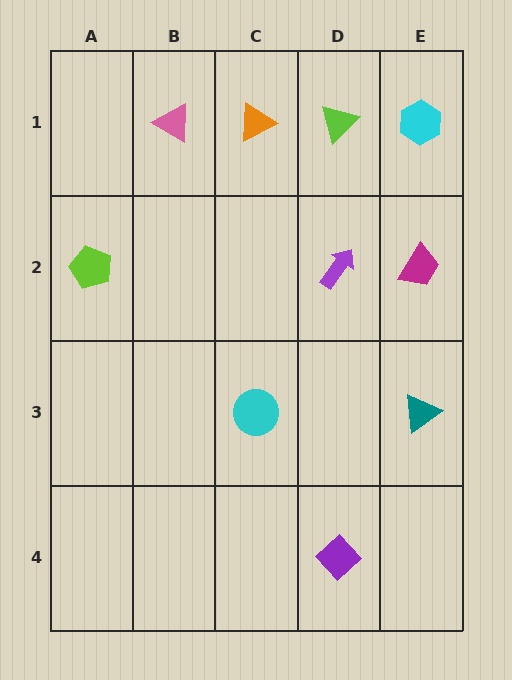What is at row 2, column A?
A lime pentagon.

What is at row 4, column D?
A purple diamond.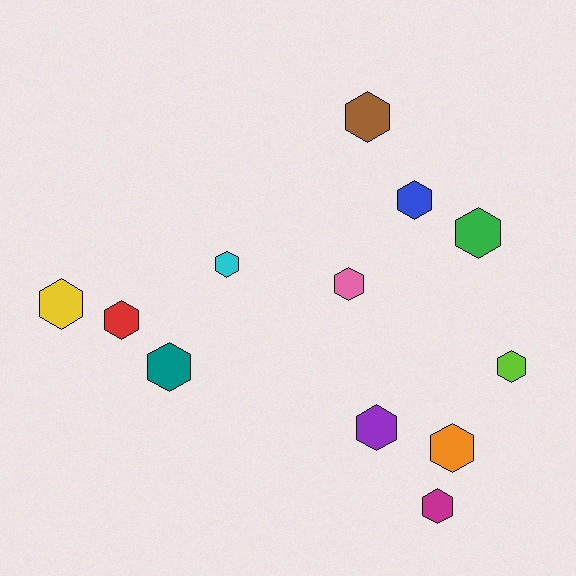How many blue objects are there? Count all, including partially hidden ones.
There is 1 blue object.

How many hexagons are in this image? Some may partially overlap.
There are 12 hexagons.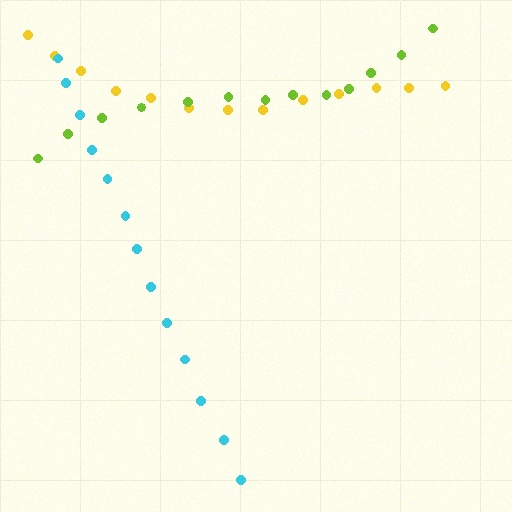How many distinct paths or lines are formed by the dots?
There are 3 distinct paths.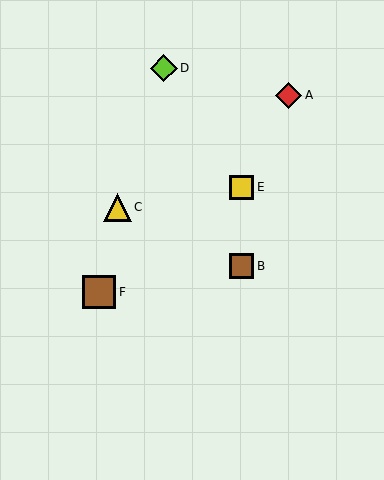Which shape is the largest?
The brown square (labeled F) is the largest.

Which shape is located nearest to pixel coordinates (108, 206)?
The yellow triangle (labeled C) at (117, 207) is nearest to that location.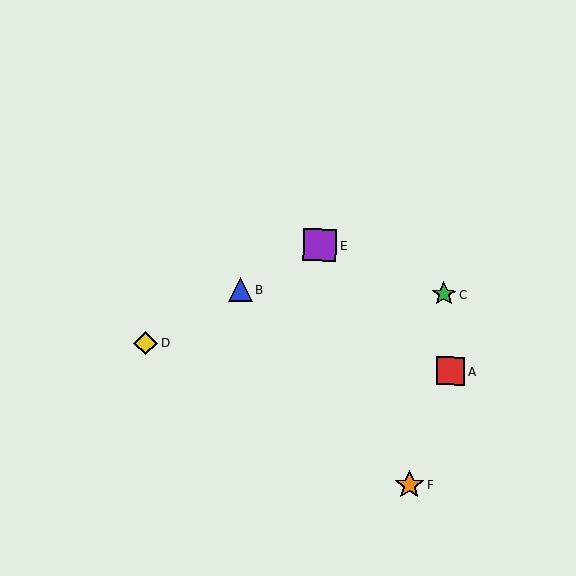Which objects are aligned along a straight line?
Objects B, D, E are aligned along a straight line.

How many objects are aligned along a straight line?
3 objects (B, D, E) are aligned along a straight line.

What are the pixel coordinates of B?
Object B is at (240, 290).